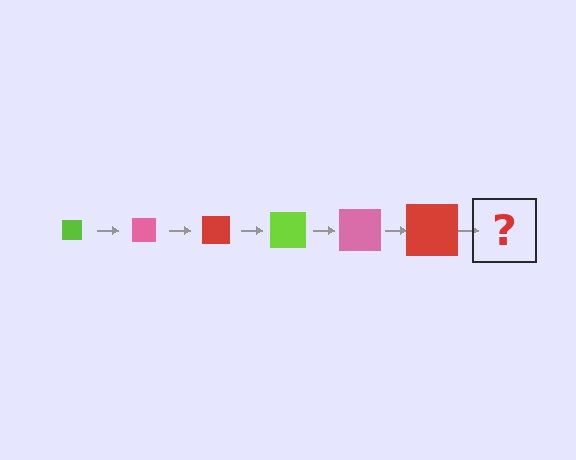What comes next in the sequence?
The next element should be a lime square, larger than the previous one.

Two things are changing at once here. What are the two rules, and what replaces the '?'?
The two rules are that the square grows larger each step and the color cycles through lime, pink, and red. The '?' should be a lime square, larger than the previous one.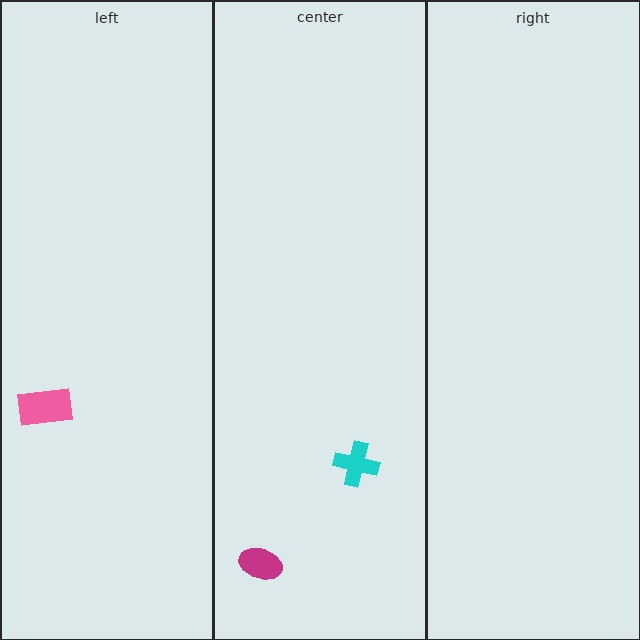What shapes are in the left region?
The pink rectangle.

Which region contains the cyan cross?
The center region.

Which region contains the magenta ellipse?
The center region.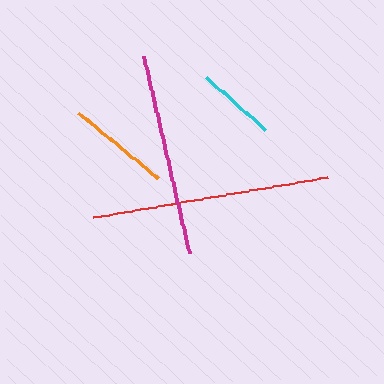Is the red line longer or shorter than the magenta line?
The red line is longer than the magenta line.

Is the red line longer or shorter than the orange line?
The red line is longer than the orange line.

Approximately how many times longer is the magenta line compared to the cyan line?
The magenta line is approximately 2.6 times the length of the cyan line.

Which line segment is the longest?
The red line is the longest at approximately 237 pixels.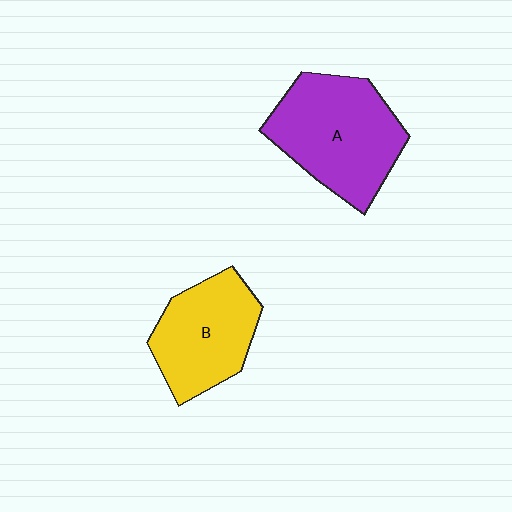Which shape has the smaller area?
Shape B (yellow).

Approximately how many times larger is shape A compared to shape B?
Approximately 1.3 times.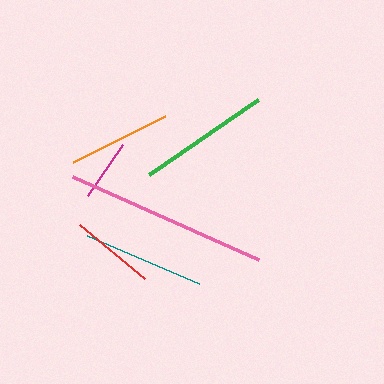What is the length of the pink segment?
The pink segment is approximately 204 pixels long.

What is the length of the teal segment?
The teal segment is approximately 122 pixels long.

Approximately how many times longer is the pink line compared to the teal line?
The pink line is approximately 1.7 times the length of the teal line.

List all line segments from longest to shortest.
From longest to shortest: pink, green, teal, orange, red, magenta.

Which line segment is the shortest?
The magenta line is the shortest at approximately 62 pixels.